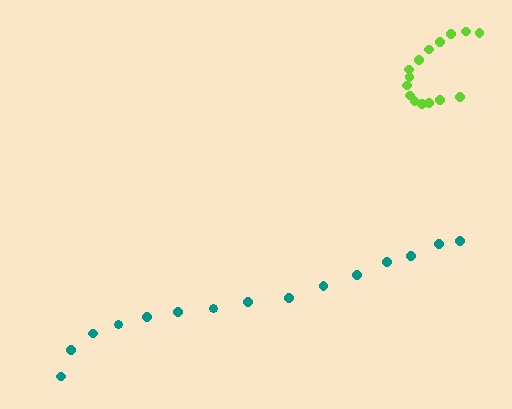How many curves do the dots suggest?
There are 2 distinct paths.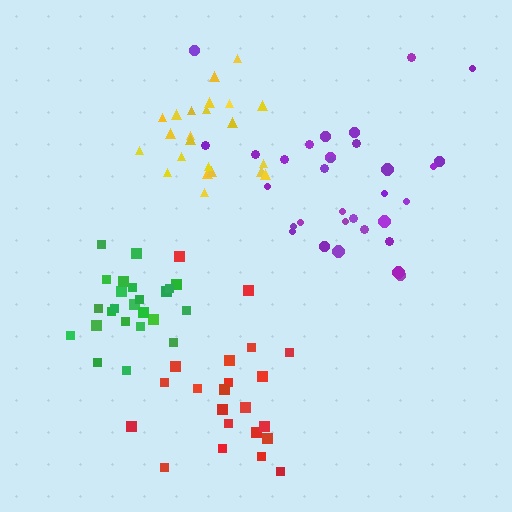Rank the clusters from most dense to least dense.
green, yellow, red, purple.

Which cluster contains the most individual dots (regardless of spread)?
Purple (32).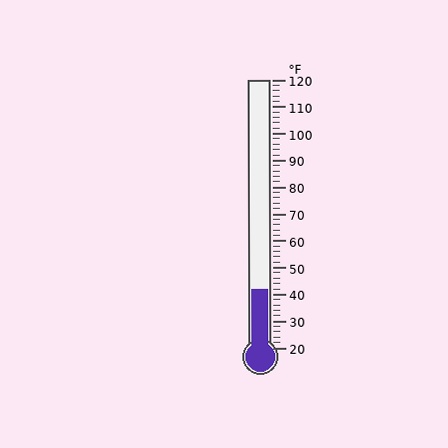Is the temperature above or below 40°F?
The temperature is above 40°F.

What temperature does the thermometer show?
The thermometer shows approximately 42°F.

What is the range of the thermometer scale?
The thermometer scale ranges from 20°F to 120°F.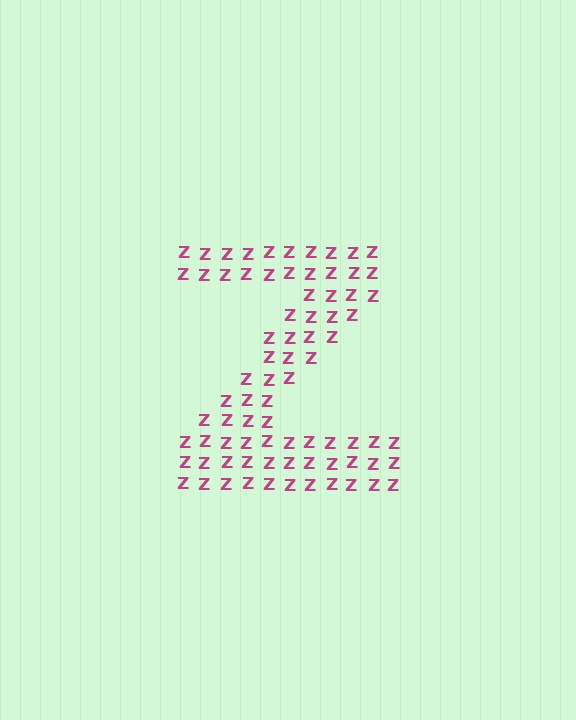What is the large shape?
The large shape is the letter Z.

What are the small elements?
The small elements are letter Z's.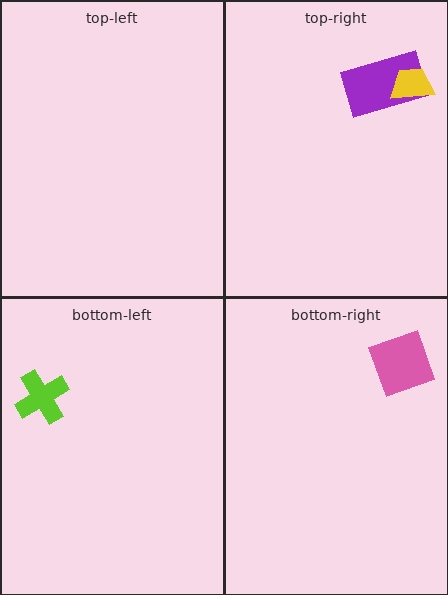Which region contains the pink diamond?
The bottom-right region.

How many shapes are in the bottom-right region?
1.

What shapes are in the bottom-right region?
The pink diamond.